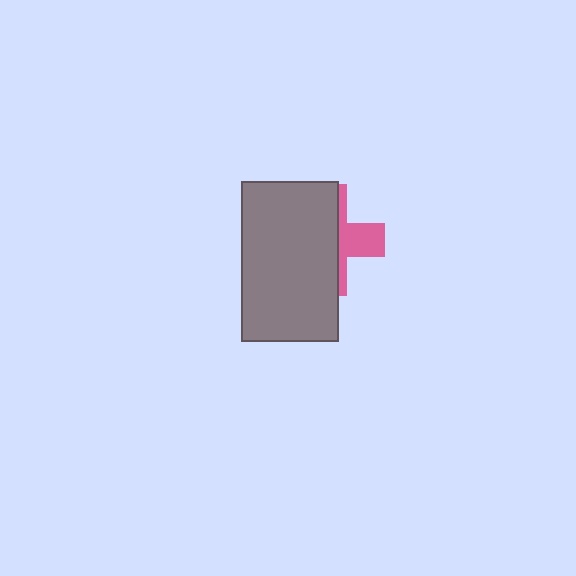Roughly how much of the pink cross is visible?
A small part of it is visible (roughly 33%).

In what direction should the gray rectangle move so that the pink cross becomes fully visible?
The gray rectangle should move left. That is the shortest direction to clear the overlap and leave the pink cross fully visible.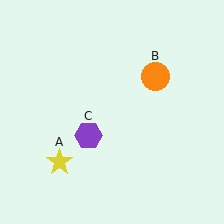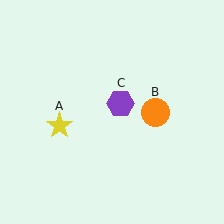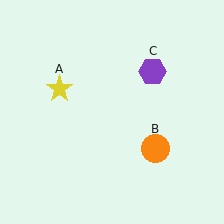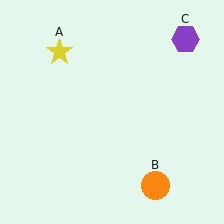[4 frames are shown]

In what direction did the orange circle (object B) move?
The orange circle (object B) moved down.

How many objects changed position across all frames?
3 objects changed position: yellow star (object A), orange circle (object B), purple hexagon (object C).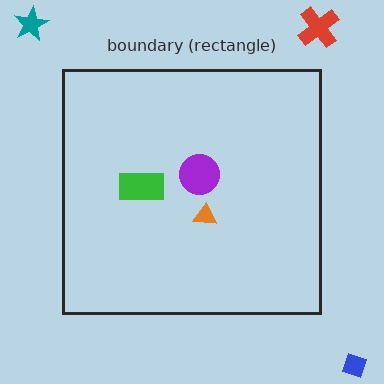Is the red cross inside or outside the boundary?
Outside.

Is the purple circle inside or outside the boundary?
Inside.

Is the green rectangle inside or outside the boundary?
Inside.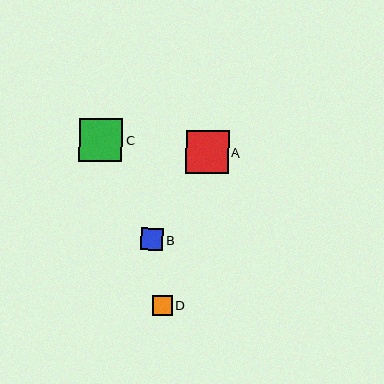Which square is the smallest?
Square D is the smallest with a size of approximately 20 pixels.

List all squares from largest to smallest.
From largest to smallest: C, A, B, D.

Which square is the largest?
Square C is the largest with a size of approximately 43 pixels.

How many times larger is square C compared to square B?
Square C is approximately 2.0 times the size of square B.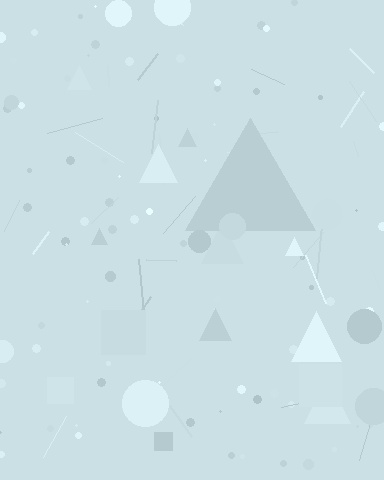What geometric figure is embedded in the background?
A triangle is embedded in the background.